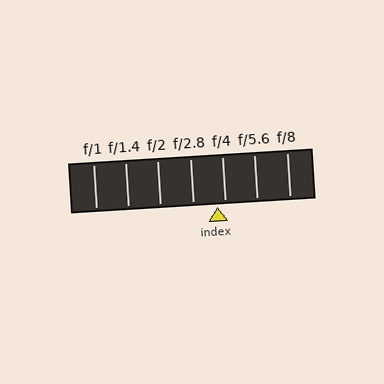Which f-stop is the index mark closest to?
The index mark is closest to f/4.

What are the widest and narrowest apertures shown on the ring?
The widest aperture shown is f/1 and the narrowest is f/8.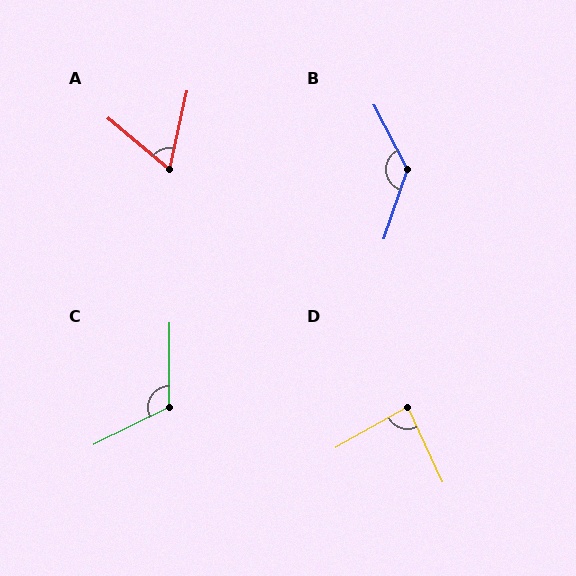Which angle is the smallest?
A, at approximately 62 degrees.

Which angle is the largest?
B, at approximately 134 degrees.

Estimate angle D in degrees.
Approximately 85 degrees.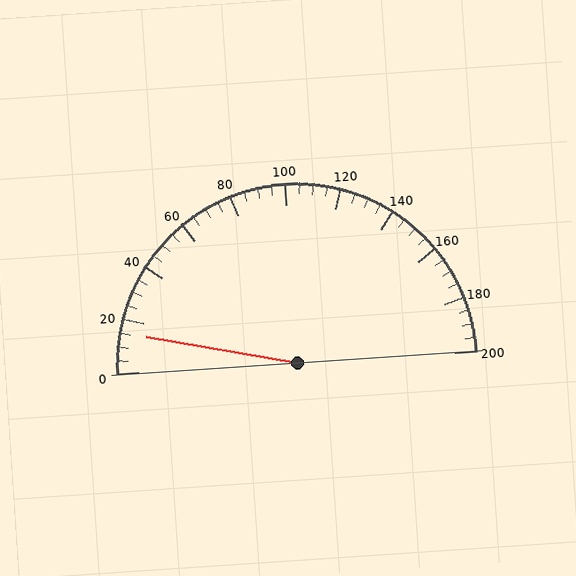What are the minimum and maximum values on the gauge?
The gauge ranges from 0 to 200.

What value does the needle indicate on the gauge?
The needle indicates approximately 15.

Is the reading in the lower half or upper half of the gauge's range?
The reading is in the lower half of the range (0 to 200).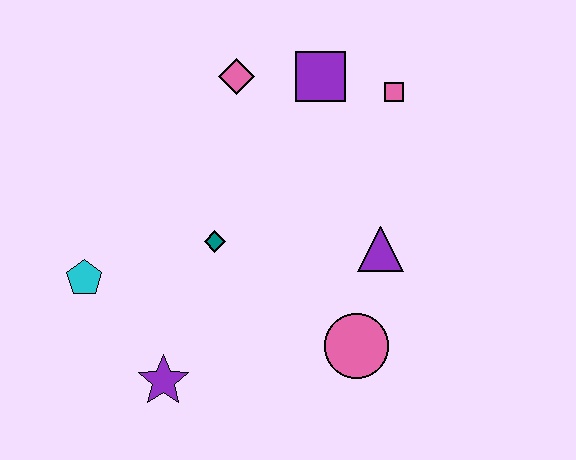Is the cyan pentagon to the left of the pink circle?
Yes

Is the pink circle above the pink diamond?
No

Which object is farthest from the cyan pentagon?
The pink square is farthest from the cyan pentagon.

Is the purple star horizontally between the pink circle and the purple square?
No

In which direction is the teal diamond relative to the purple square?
The teal diamond is below the purple square.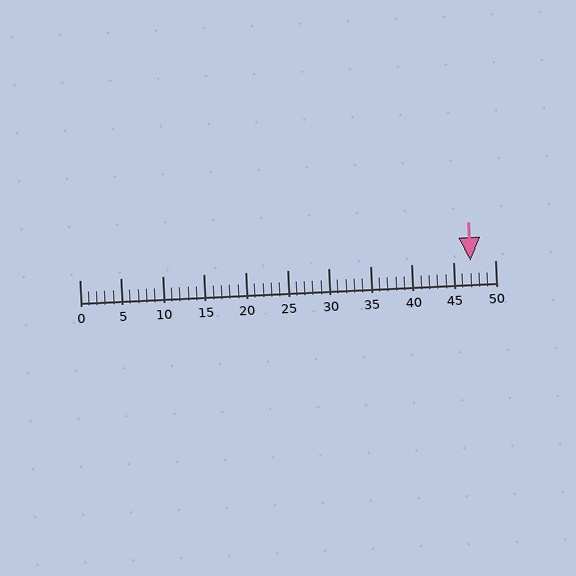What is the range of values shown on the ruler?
The ruler shows values from 0 to 50.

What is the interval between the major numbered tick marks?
The major tick marks are spaced 5 units apart.